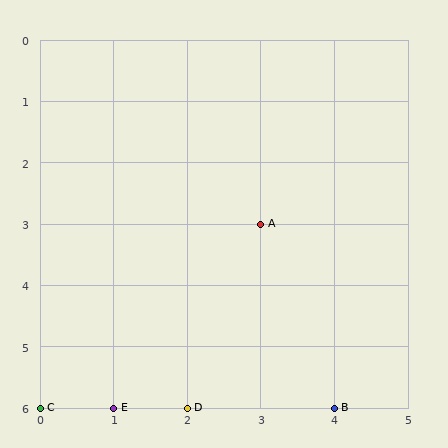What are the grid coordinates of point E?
Point E is at grid coordinates (1, 6).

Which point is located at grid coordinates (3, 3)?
Point A is at (3, 3).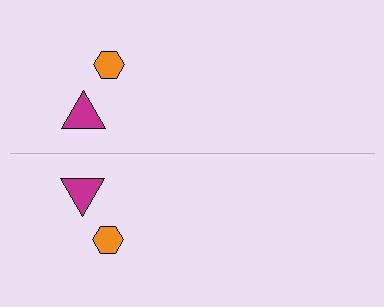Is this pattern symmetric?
Yes, this pattern has bilateral (reflection) symmetry.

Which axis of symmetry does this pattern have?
The pattern has a horizontal axis of symmetry running through the center of the image.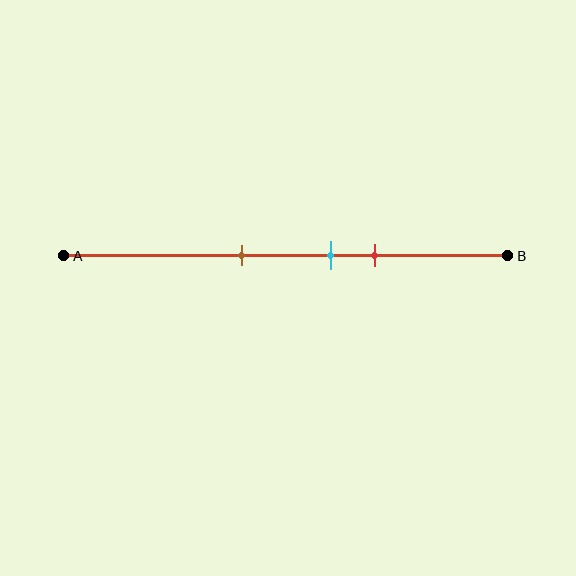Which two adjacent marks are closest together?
The cyan and red marks are the closest adjacent pair.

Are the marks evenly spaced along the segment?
Yes, the marks are approximately evenly spaced.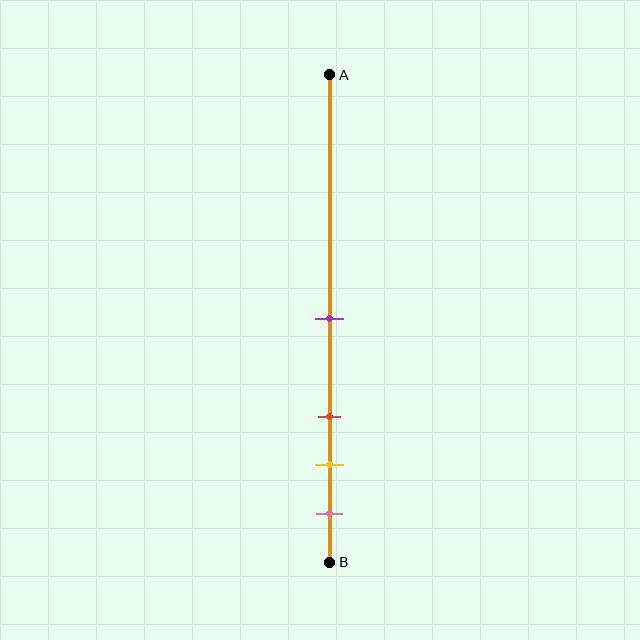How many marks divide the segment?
There are 4 marks dividing the segment.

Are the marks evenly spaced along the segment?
No, the marks are not evenly spaced.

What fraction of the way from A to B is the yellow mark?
The yellow mark is approximately 80% (0.8) of the way from A to B.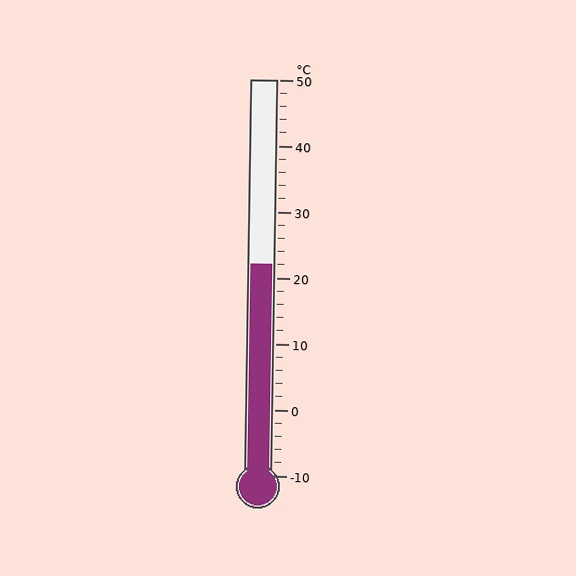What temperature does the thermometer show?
The thermometer shows approximately 22°C.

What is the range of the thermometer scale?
The thermometer scale ranges from -10°C to 50°C.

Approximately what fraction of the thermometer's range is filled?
The thermometer is filled to approximately 55% of its range.